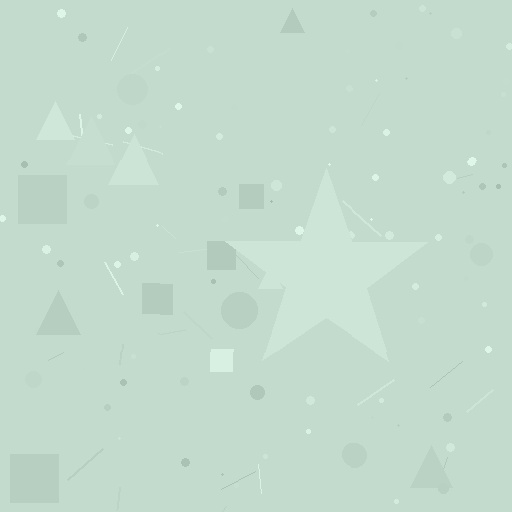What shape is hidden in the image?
A star is hidden in the image.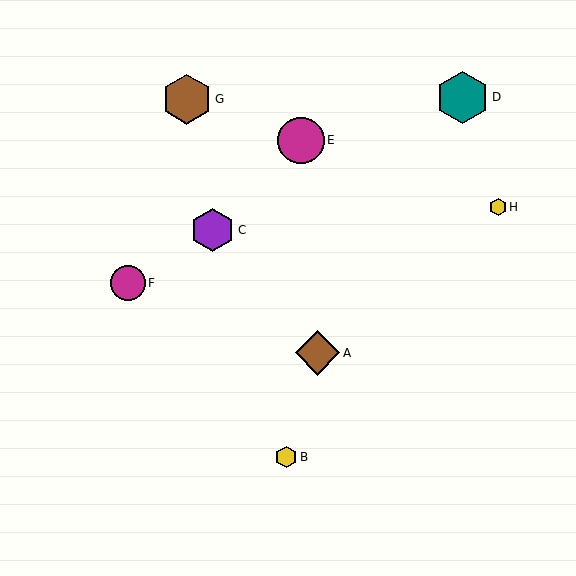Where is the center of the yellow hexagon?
The center of the yellow hexagon is at (286, 457).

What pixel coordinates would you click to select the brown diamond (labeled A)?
Click at (318, 353) to select the brown diamond A.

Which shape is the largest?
The teal hexagon (labeled D) is the largest.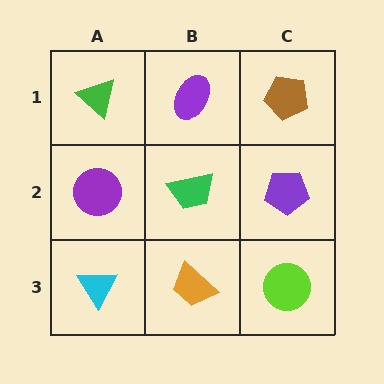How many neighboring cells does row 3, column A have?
2.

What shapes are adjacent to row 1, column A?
A purple circle (row 2, column A), a purple ellipse (row 1, column B).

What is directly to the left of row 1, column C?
A purple ellipse.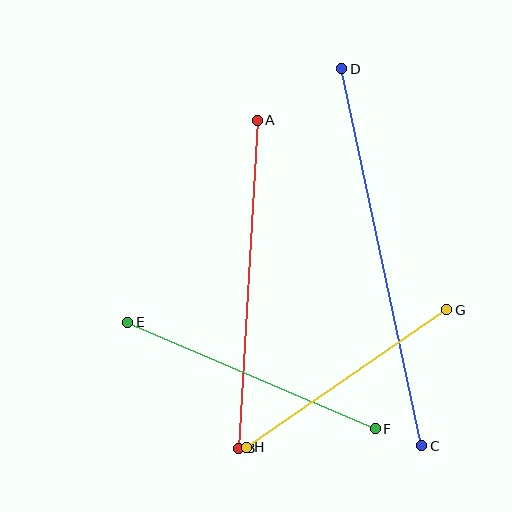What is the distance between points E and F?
The distance is approximately 269 pixels.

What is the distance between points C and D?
The distance is approximately 385 pixels.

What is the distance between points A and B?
The distance is approximately 329 pixels.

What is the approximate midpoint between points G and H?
The midpoint is at approximately (347, 378) pixels.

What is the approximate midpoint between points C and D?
The midpoint is at approximately (382, 257) pixels.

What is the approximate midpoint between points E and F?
The midpoint is at approximately (252, 376) pixels.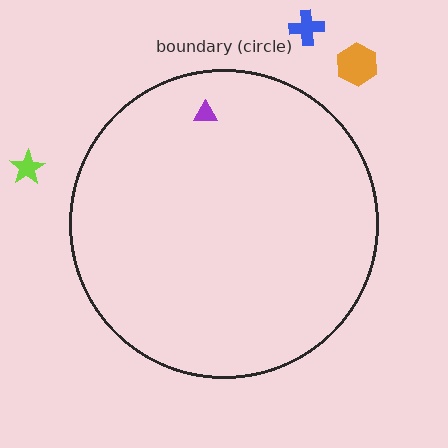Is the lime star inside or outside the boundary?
Outside.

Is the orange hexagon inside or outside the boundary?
Outside.